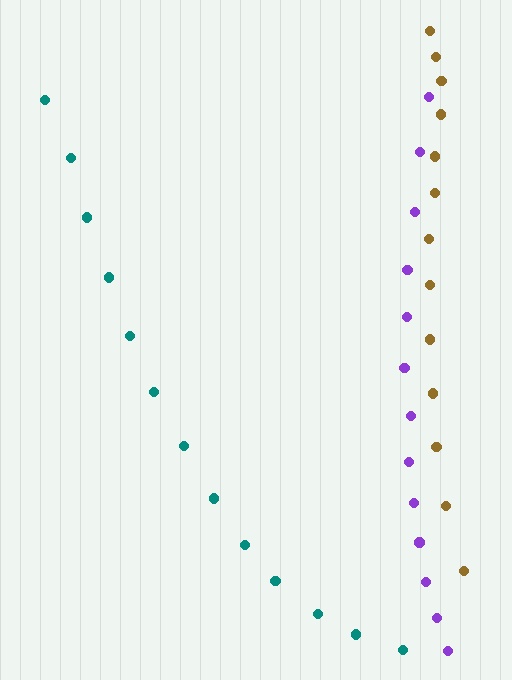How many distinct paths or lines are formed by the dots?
There are 3 distinct paths.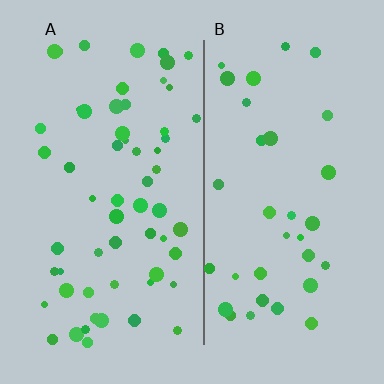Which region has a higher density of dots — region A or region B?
A (the left).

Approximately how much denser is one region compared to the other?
Approximately 1.7× — region A over region B.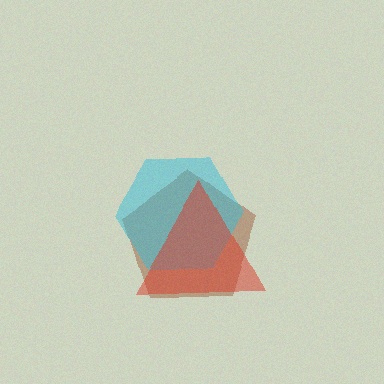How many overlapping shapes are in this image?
There are 3 overlapping shapes in the image.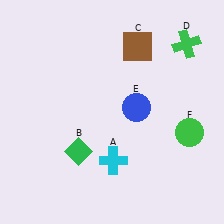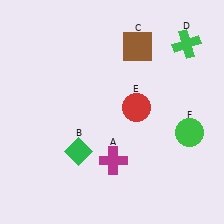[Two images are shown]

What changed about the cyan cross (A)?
In Image 1, A is cyan. In Image 2, it changed to magenta.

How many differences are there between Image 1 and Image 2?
There are 2 differences between the two images.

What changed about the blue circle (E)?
In Image 1, E is blue. In Image 2, it changed to red.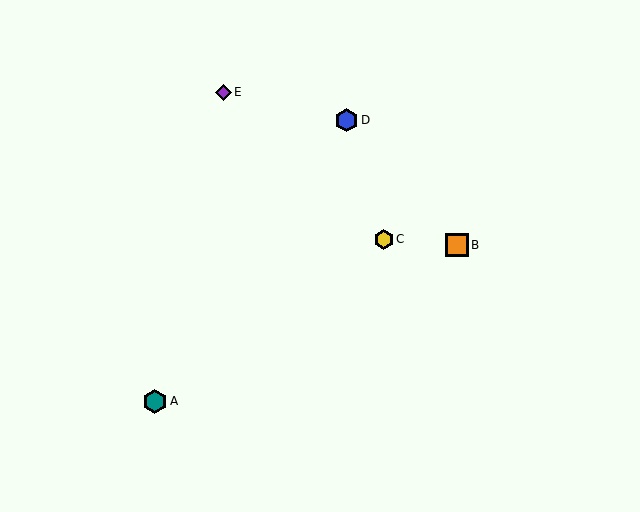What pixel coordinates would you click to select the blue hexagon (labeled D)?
Click at (347, 120) to select the blue hexagon D.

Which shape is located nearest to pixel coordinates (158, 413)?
The teal hexagon (labeled A) at (155, 401) is nearest to that location.